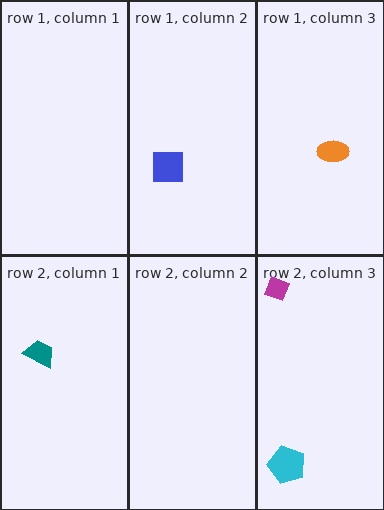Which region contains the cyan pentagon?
The row 2, column 3 region.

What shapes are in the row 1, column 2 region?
The blue square.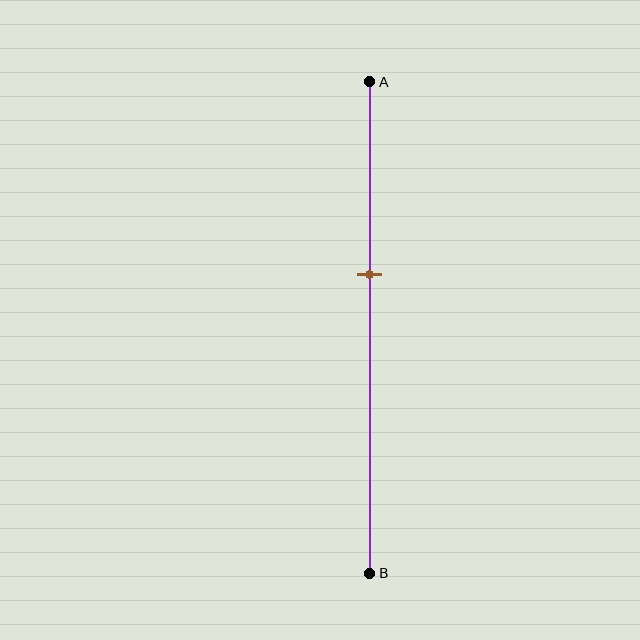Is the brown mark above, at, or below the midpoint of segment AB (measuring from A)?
The brown mark is above the midpoint of segment AB.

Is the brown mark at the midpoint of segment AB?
No, the mark is at about 40% from A, not at the 50% midpoint.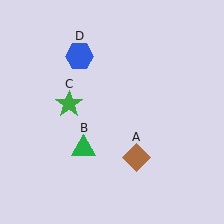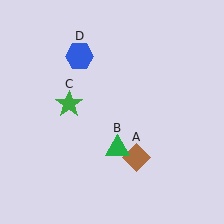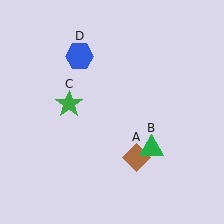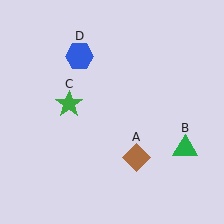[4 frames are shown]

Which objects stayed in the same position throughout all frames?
Brown diamond (object A) and green star (object C) and blue hexagon (object D) remained stationary.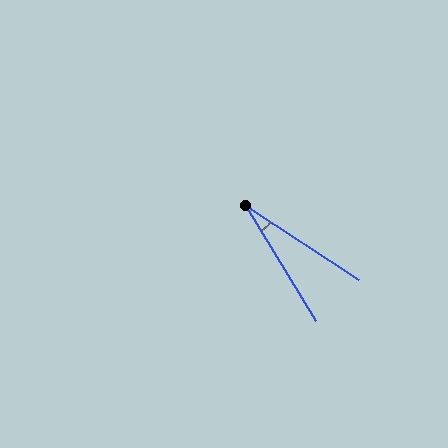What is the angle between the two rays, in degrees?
Approximately 25 degrees.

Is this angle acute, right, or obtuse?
It is acute.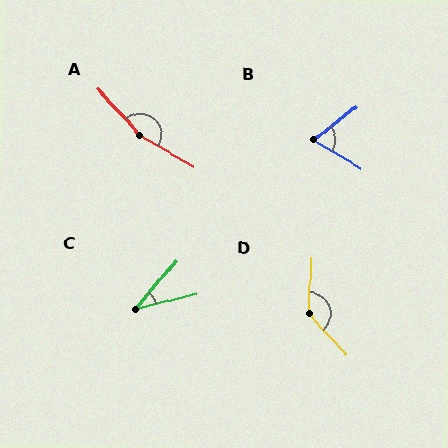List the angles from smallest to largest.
C (36°), B (69°), D (134°), A (163°).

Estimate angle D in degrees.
Approximately 134 degrees.